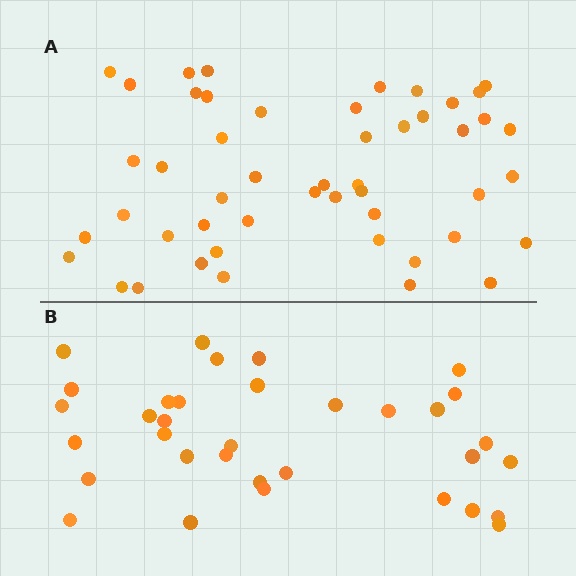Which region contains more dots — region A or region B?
Region A (the top region) has more dots.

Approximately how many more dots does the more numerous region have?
Region A has approximately 15 more dots than region B.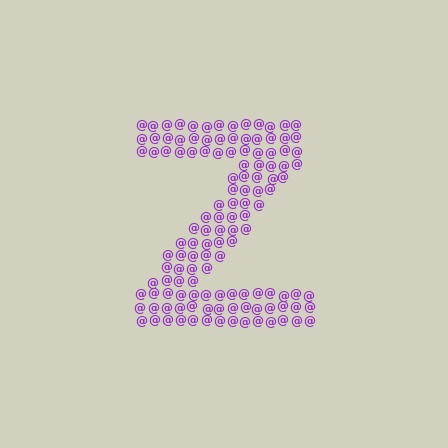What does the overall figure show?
The overall figure shows the letter Z.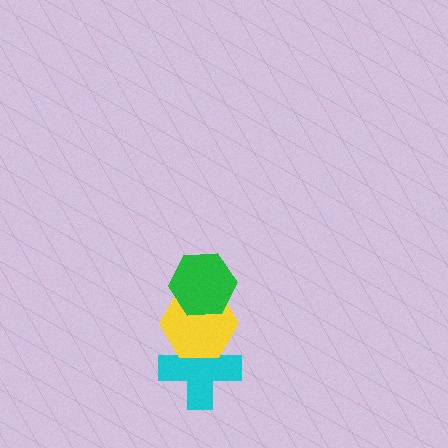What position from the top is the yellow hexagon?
The yellow hexagon is 2nd from the top.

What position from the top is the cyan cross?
The cyan cross is 3rd from the top.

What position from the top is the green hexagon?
The green hexagon is 1st from the top.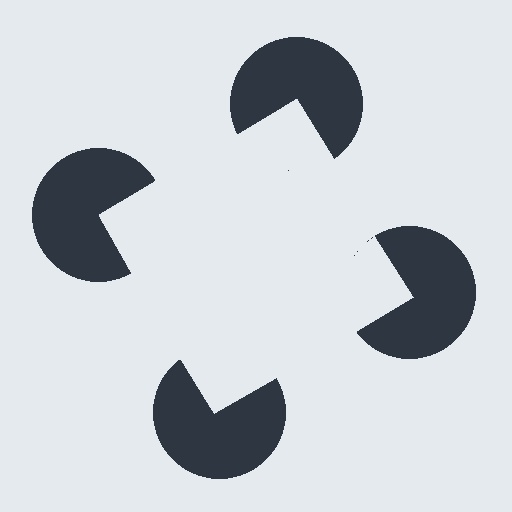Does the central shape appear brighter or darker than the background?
It typically appears slightly brighter than the background, even though no actual brightness change is drawn.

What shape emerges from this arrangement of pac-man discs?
An illusory square — its edges are inferred from the aligned wedge cuts in the pac-man discs, not physically drawn.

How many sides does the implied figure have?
4 sides.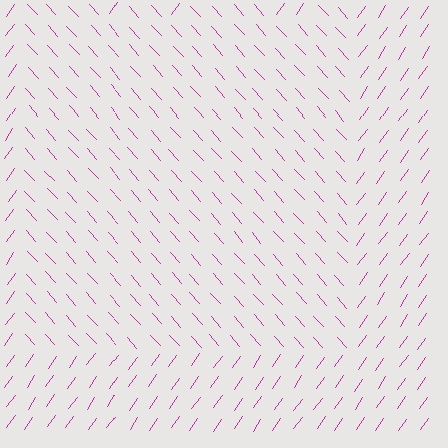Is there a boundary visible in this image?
Yes, there is a texture boundary formed by a change in line orientation.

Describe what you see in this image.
The image is filled with small magenta line segments. A rectangle region in the image has lines oriented differently from the surrounding lines, creating a visible texture boundary.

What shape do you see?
I see a rectangle.